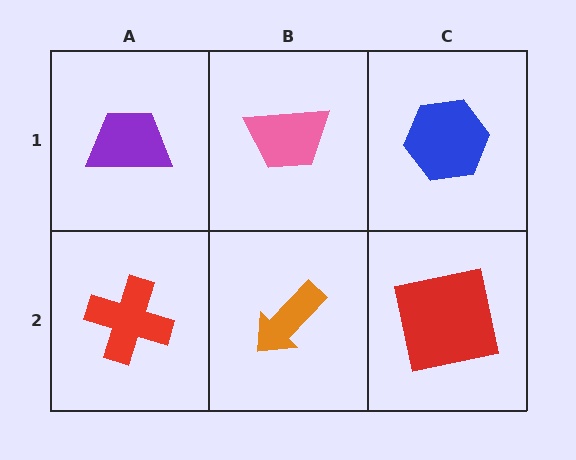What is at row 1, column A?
A purple trapezoid.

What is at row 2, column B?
An orange arrow.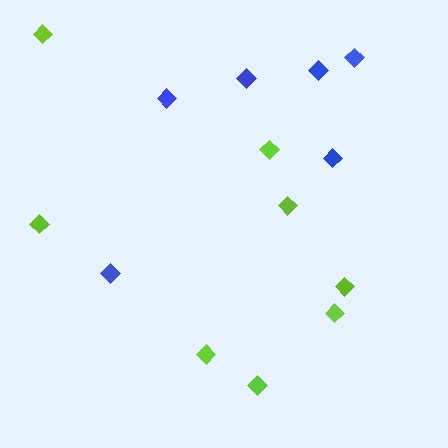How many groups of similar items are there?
There are 2 groups: one group of lime diamonds (8) and one group of blue diamonds (6).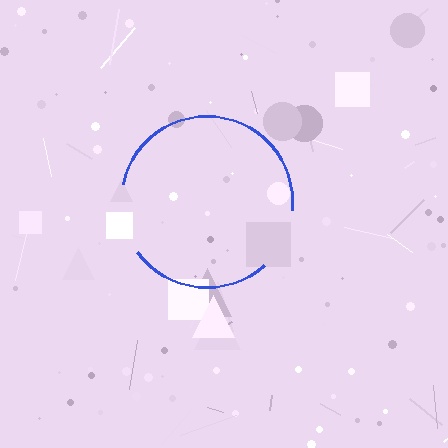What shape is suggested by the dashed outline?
The dashed outline suggests a circle.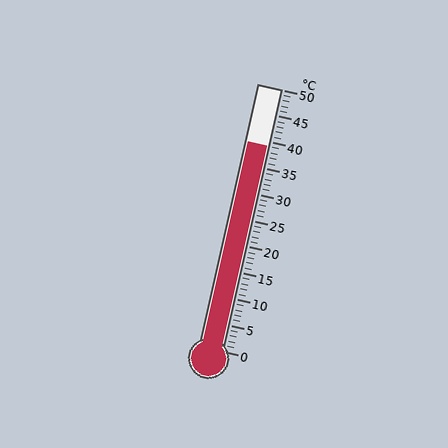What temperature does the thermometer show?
The thermometer shows approximately 39°C.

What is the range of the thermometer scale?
The thermometer scale ranges from 0°C to 50°C.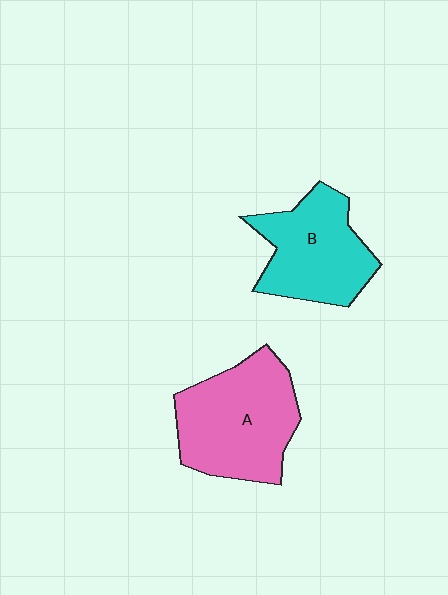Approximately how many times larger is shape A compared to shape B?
Approximately 1.2 times.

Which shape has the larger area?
Shape A (pink).